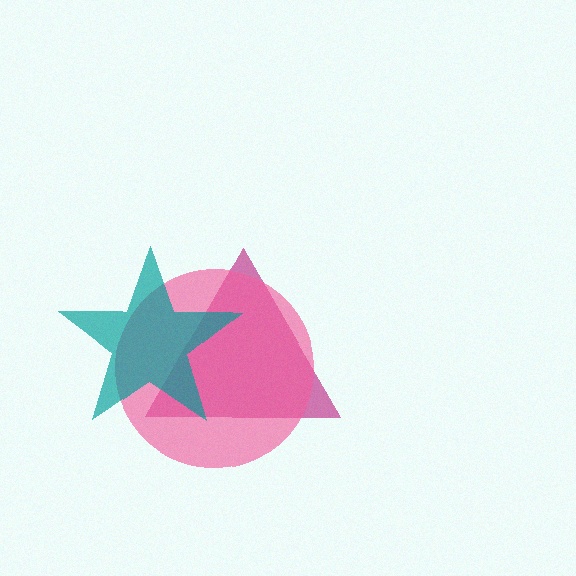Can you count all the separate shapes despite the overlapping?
Yes, there are 3 separate shapes.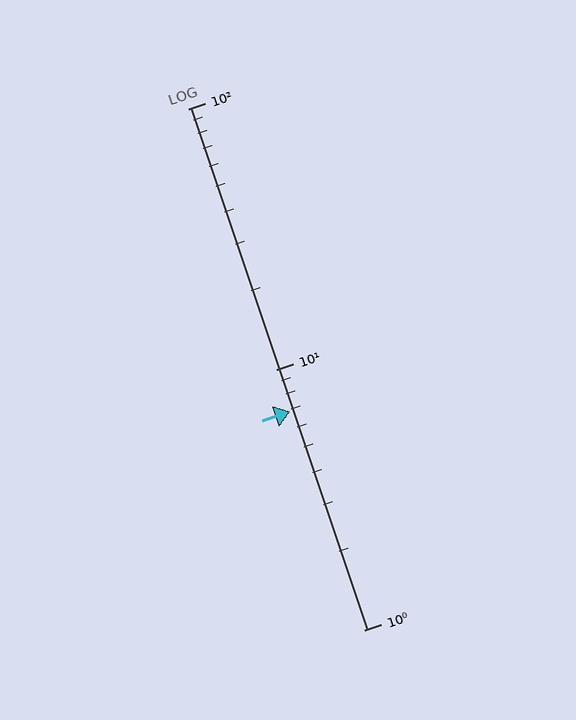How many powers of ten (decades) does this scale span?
The scale spans 2 decades, from 1 to 100.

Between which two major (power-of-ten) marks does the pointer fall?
The pointer is between 1 and 10.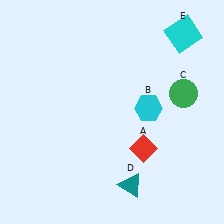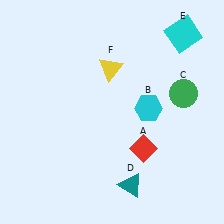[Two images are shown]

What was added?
A yellow triangle (F) was added in Image 2.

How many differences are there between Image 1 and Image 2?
There is 1 difference between the two images.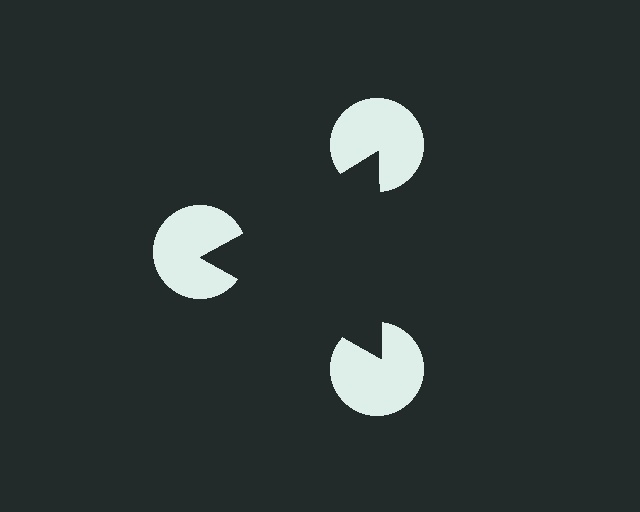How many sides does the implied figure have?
3 sides.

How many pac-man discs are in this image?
There are 3 — one at each vertex of the illusory triangle.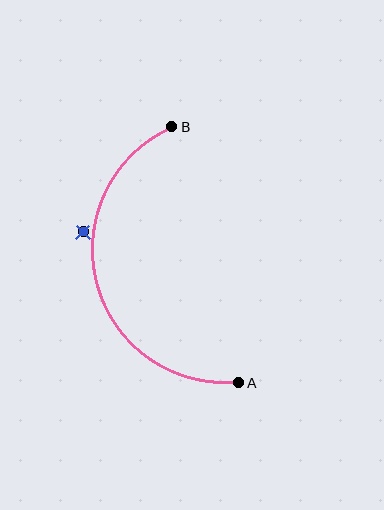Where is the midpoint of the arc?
The arc midpoint is the point on the curve farthest from the straight line joining A and B. It sits to the left of that line.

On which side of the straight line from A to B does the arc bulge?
The arc bulges to the left of the straight line connecting A and B.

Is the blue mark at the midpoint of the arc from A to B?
No — the blue mark does not lie on the arc at all. It sits slightly outside the curve.